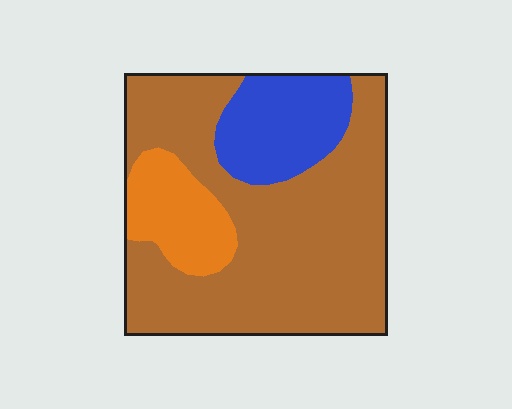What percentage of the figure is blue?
Blue covers about 20% of the figure.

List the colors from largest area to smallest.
From largest to smallest: brown, blue, orange.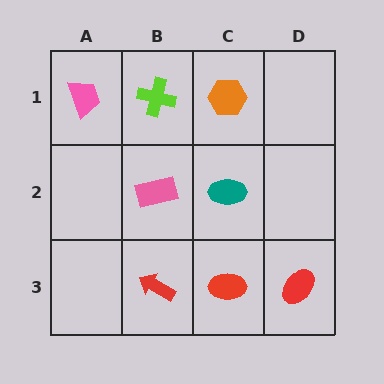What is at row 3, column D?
A red ellipse.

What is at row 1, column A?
A pink trapezoid.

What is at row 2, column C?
A teal ellipse.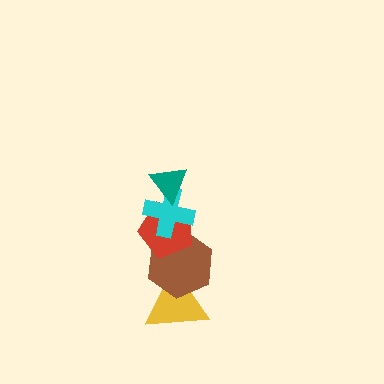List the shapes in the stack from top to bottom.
From top to bottom: the teal triangle, the cyan cross, the red pentagon, the brown hexagon, the yellow triangle.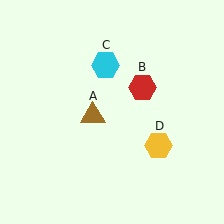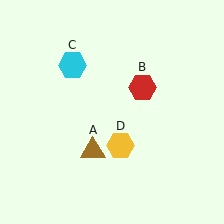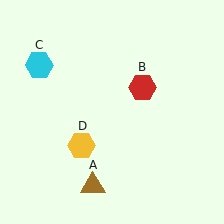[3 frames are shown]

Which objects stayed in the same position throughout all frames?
Red hexagon (object B) remained stationary.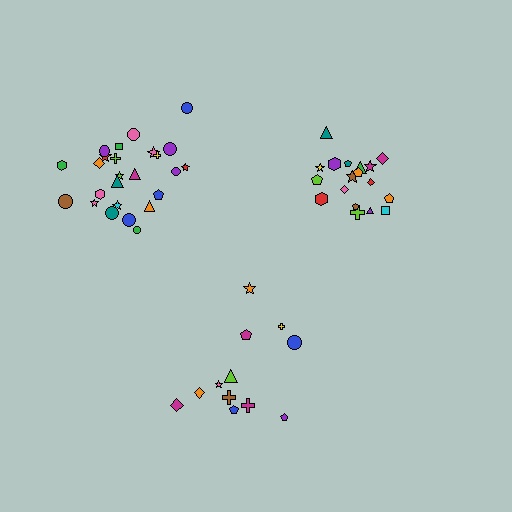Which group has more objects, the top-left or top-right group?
The top-left group.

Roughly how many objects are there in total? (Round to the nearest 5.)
Roughly 55 objects in total.